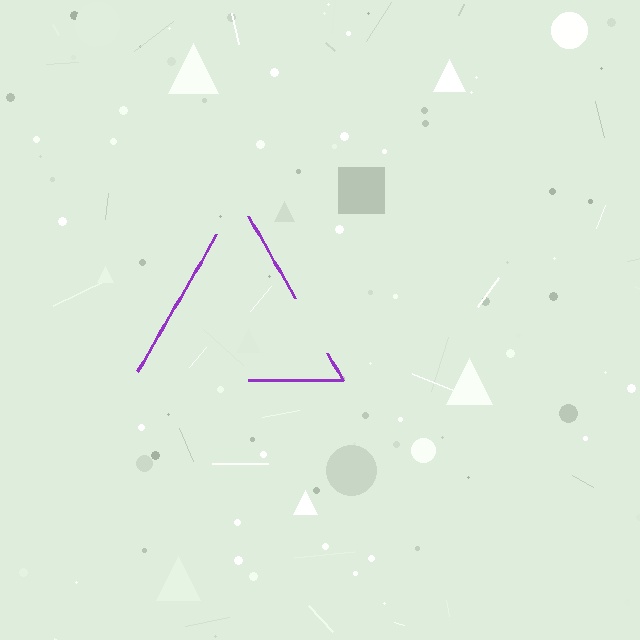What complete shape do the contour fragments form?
The contour fragments form a triangle.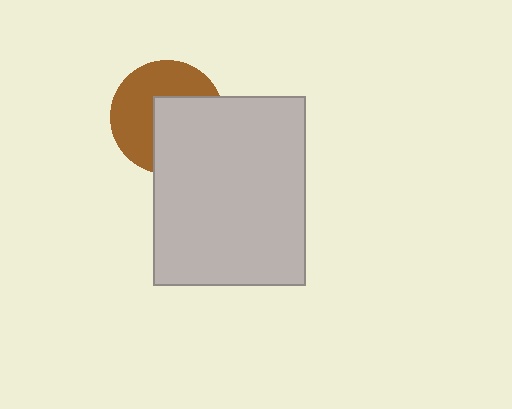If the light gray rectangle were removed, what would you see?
You would see the complete brown circle.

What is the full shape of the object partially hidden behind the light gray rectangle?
The partially hidden object is a brown circle.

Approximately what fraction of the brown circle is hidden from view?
Roughly 47% of the brown circle is hidden behind the light gray rectangle.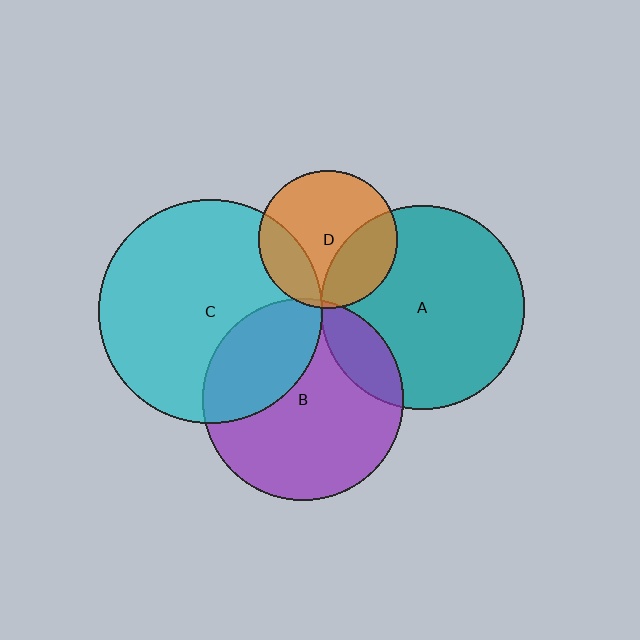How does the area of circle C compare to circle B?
Approximately 1.2 times.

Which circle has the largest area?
Circle C (cyan).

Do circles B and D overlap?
Yes.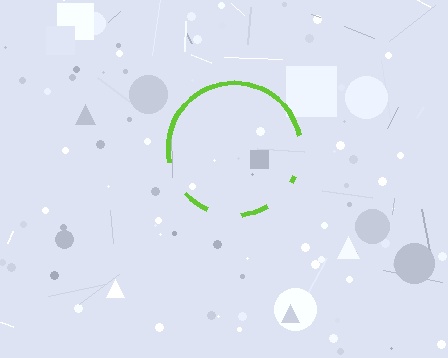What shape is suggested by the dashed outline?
The dashed outline suggests a circle.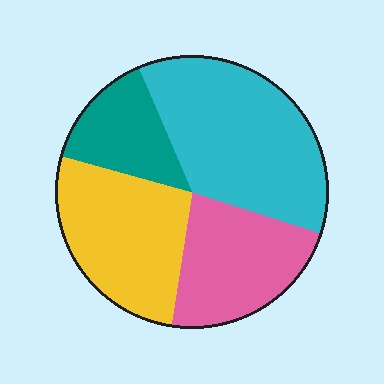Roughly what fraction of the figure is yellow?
Yellow covers 27% of the figure.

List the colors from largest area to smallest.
From largest to smallest: cyan, yellow, pink, teal.